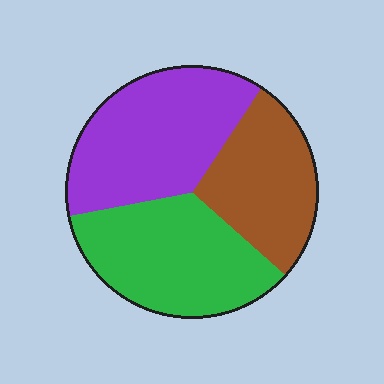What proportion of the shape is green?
Green covers around 35% of the shape.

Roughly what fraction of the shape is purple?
Purple takes up about three eighths (3/8) of the shape.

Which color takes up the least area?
Brown, at roughly 25%.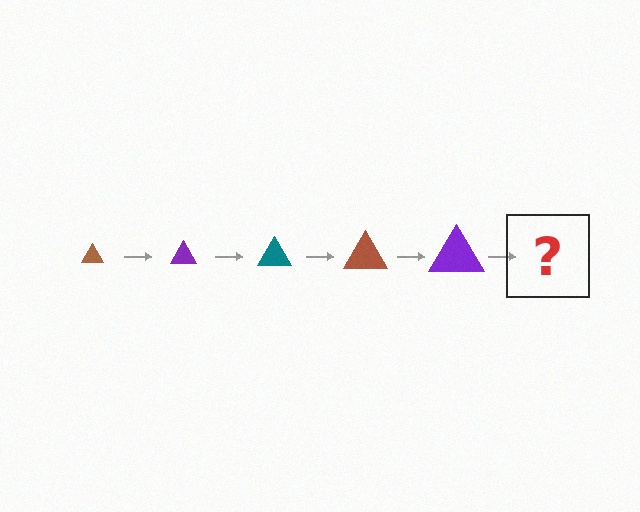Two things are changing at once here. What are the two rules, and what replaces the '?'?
The two rules are that the triangle grows larger each step and the color cycles through brown, purple, and teal. The '?' should be a teal triangle, larger than the previous one.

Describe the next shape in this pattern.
It should be a teal triangle, larger than the previous one.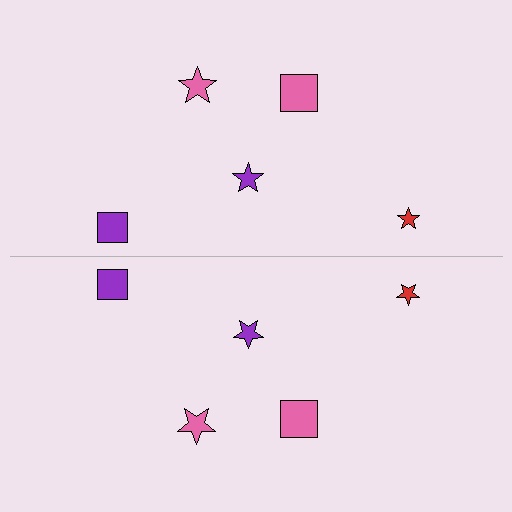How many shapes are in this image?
There are 10 shapes in this image.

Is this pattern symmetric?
Yes, this pattern has bilateral (reflection) symmetry.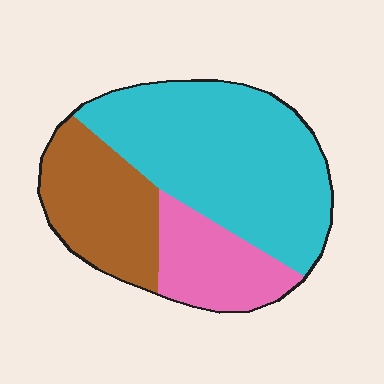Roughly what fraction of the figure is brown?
Brown takes up between a sixth and a third of the figure.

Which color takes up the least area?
Pink, at roughly 20%.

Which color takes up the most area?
Cyan, at roughly 55%.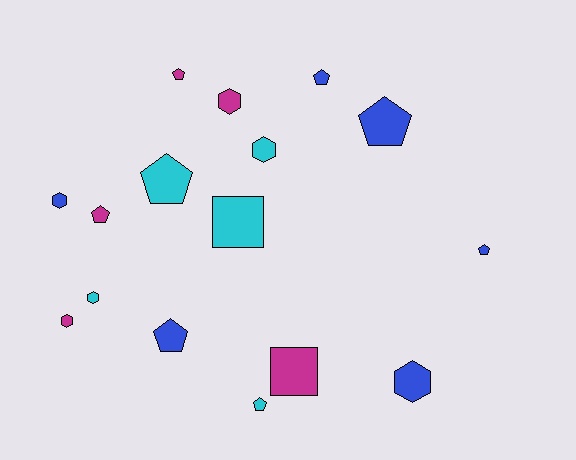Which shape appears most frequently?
Pentagon, with 8 objects.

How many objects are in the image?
There are 16 objects.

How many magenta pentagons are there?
There are 2 magenta pentagons.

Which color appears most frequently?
Blue, with 6 objects.